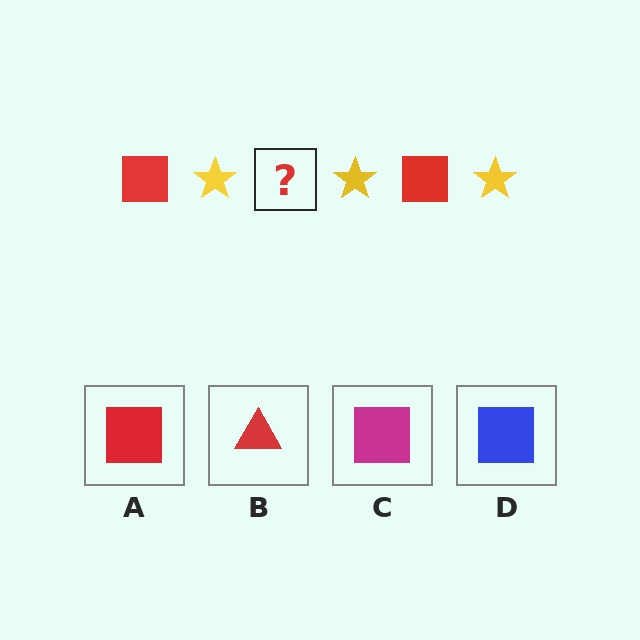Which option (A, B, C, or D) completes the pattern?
A.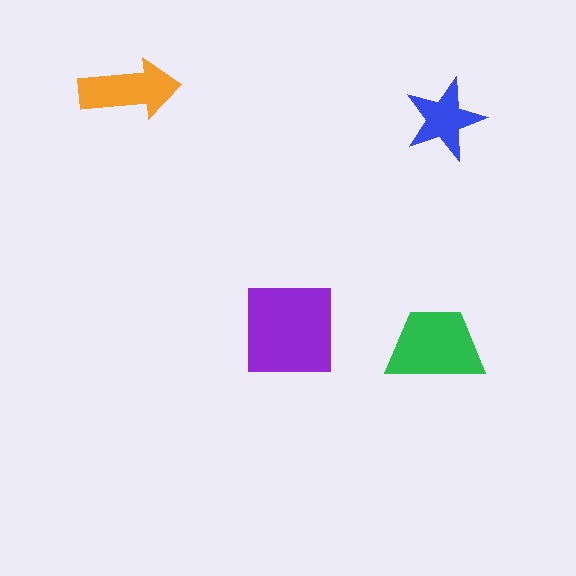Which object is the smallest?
The blue star.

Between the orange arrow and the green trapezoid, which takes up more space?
The green trapezoid.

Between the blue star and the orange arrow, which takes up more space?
The orange arrow.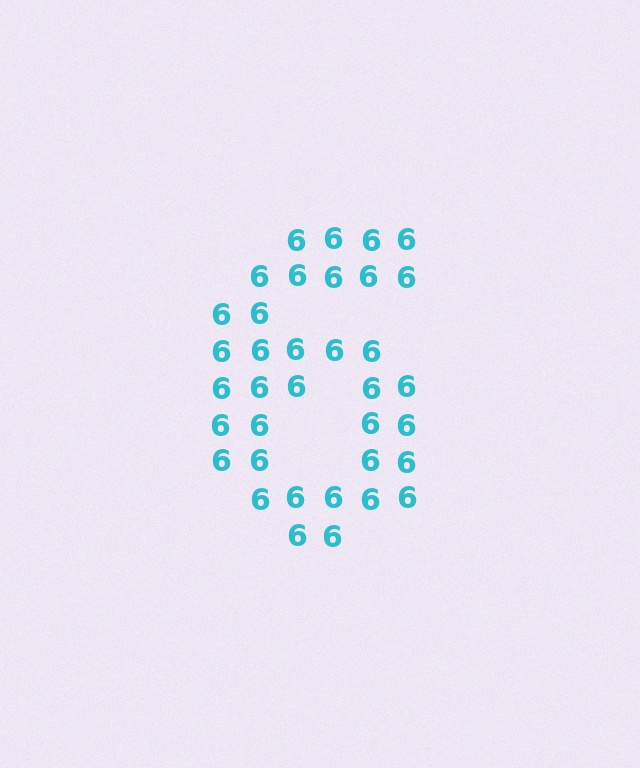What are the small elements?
The small elements are digit 6's.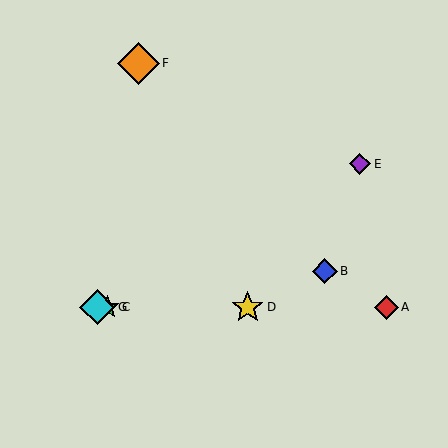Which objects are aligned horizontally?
Objects A, C, D, G are aligned horizontally.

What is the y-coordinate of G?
Object G is at y≈307.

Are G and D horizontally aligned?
Yes, both are at y≈307.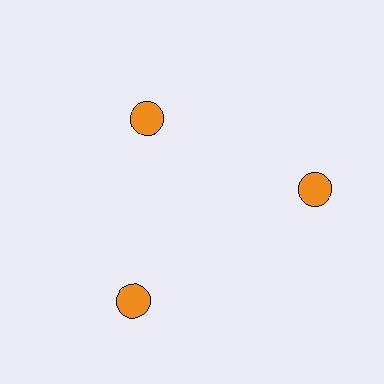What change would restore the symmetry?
The symmetry would be restored by moving it outward, back onto the ring so that all 3 circles sit at equal angles and equal distance from the center.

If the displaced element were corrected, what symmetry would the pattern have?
It would have 3-fold rotational symmetry — the pattern would map onto itself every 120 degrees.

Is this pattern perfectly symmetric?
No. The 3 orange circles are arranged in a ring, but one element near the 11 o'clock position is pulled inward toward the center, breaking the 3-fold rotational symmetry.